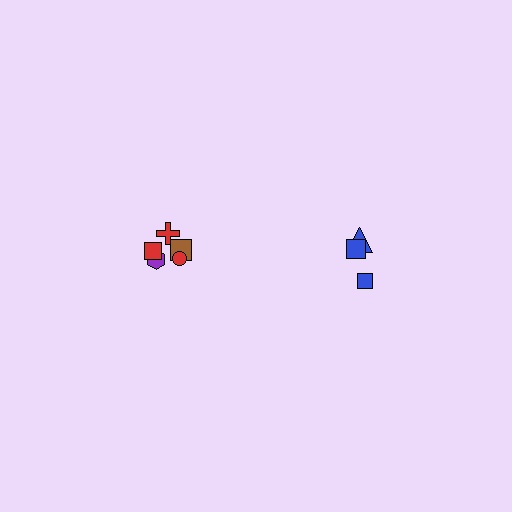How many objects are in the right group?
There are 3 objects.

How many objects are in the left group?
There are 5 objects.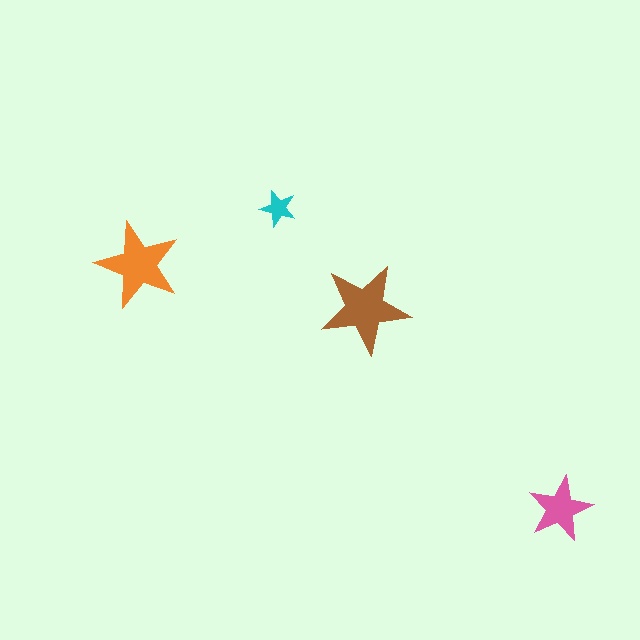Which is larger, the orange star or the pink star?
The orange one.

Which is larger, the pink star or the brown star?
The brown one.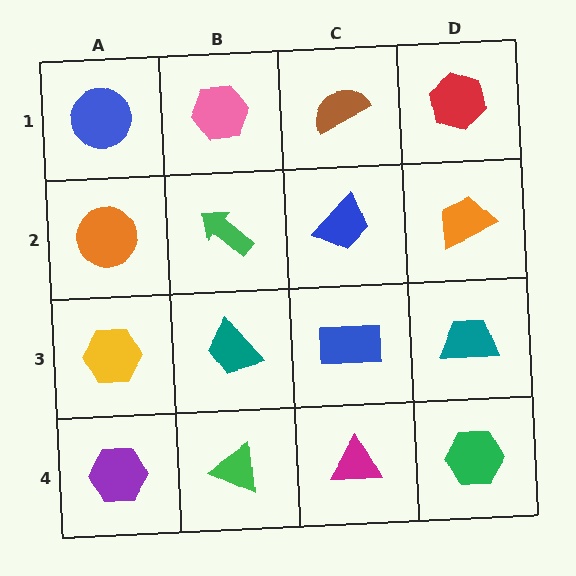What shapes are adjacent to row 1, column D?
An orange trapezoid (row 2, column D), a brown semicircle (row 1, column C).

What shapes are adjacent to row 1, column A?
An orange circle (row 2, column A), a pink hexagon (row 1, column B).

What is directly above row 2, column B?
A pink hexagon.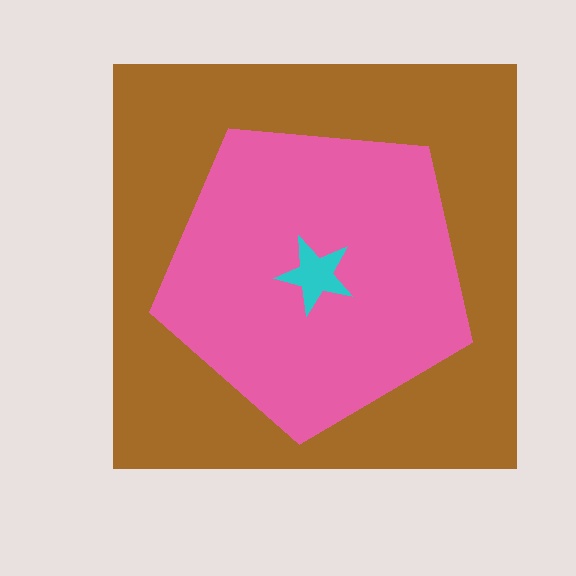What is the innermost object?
The cyan star.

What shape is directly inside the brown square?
The pink pentagon.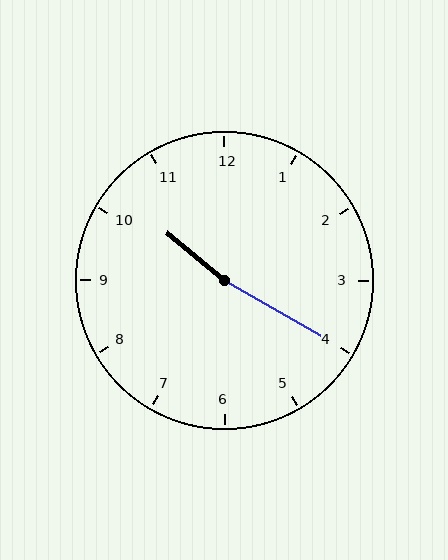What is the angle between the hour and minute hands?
Approximately 170 degrees.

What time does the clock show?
10:20.